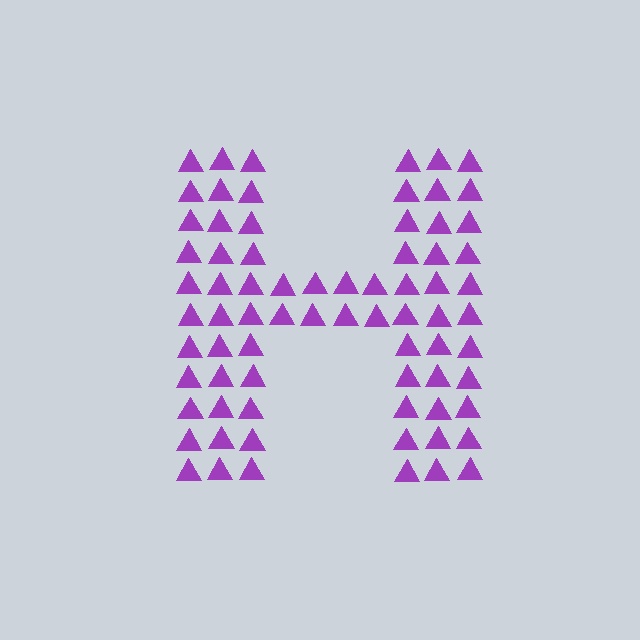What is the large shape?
The large shape is the letter H.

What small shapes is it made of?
It is made of small triangles.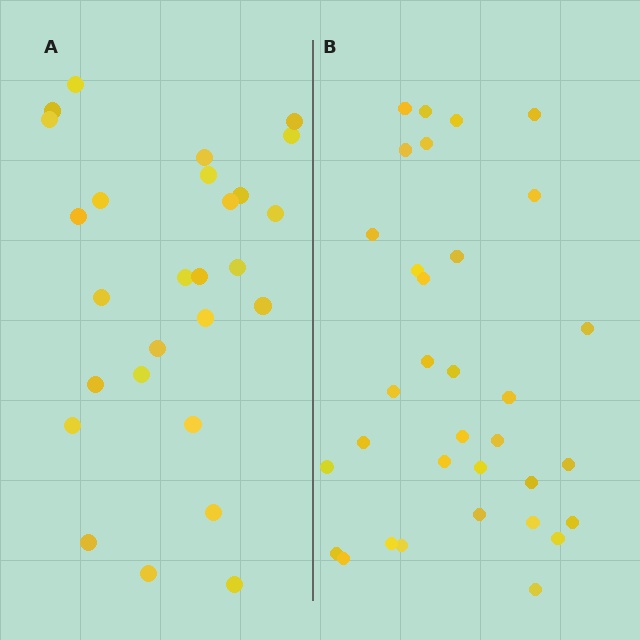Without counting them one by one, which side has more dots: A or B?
Region B (the right region) has more dots.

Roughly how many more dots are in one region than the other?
Region B has about 6 more dots than region A.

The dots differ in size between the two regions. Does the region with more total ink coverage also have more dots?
No. Region A has more total ink coverage because its dots are larger, but region B actually contains more individual dots. Total area can be misleading — the number of items is what matters here.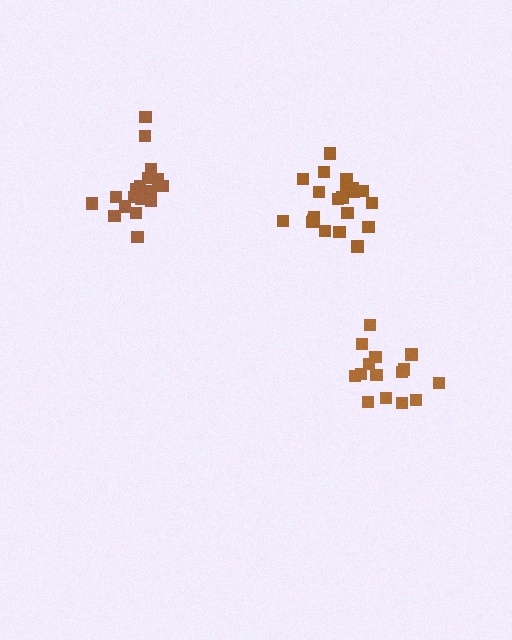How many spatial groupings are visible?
There are 3 spatial groupings.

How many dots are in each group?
Group 1: 15 dots, Group 2: 19 dots, Group 3: 21 dots (55 total).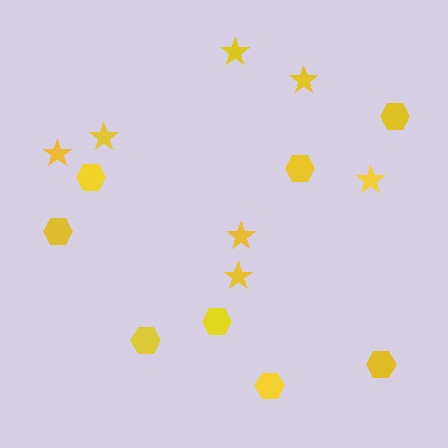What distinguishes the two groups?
There are 2 groups: one group of hexagons (8) and one group of stars (7).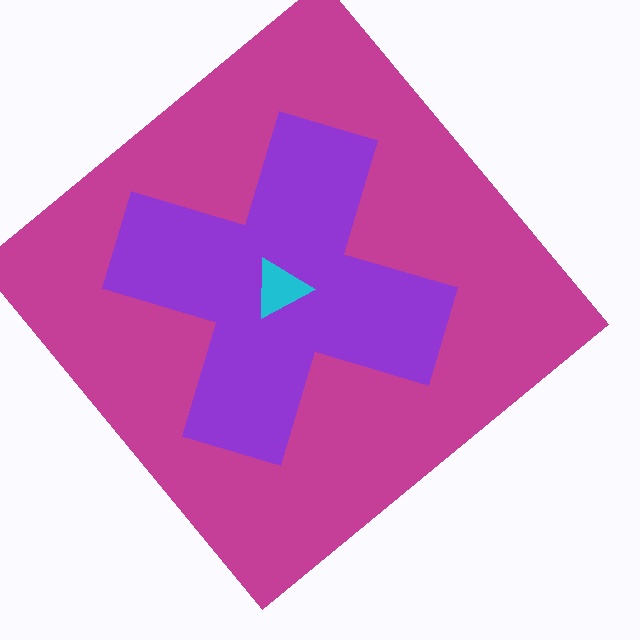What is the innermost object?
The cyan triangle.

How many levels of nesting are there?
3.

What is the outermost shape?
The magenta diamond.